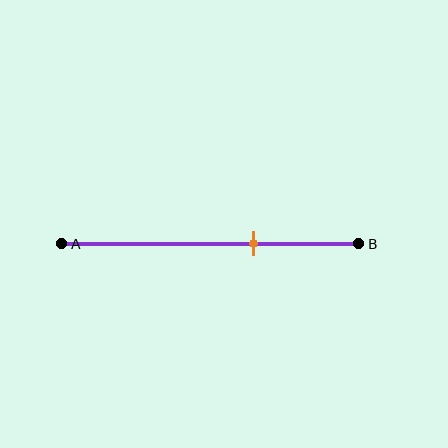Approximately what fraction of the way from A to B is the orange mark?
The orange mark is approximately 65% of the way from A to B.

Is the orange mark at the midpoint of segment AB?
No, the mark is at about 65% from A, not at the 50% midpoint.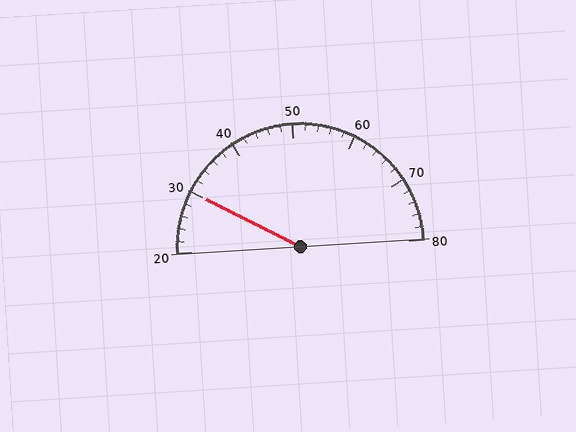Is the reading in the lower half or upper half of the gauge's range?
The reading is in the lower half of the range (20 to 80).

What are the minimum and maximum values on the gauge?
The gauge ranges from 20 to 80.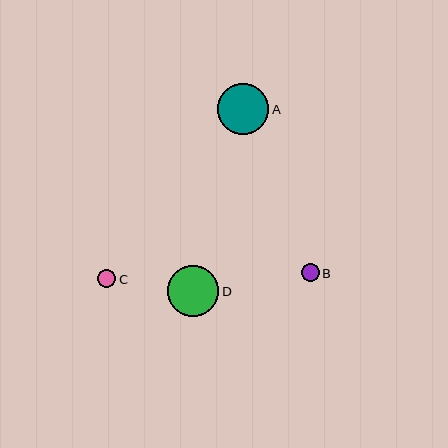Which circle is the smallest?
Circle B is the smallest with a size of approximately 17 pixels.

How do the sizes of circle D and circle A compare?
Circle D and circle A are approximately the same size.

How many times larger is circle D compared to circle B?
Circle D is approximately 3.0 times the size of circle B.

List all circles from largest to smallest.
From largest to smallest: D, A, C, B.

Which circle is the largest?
Circle D is the largest with a size of approximately 52 pixels.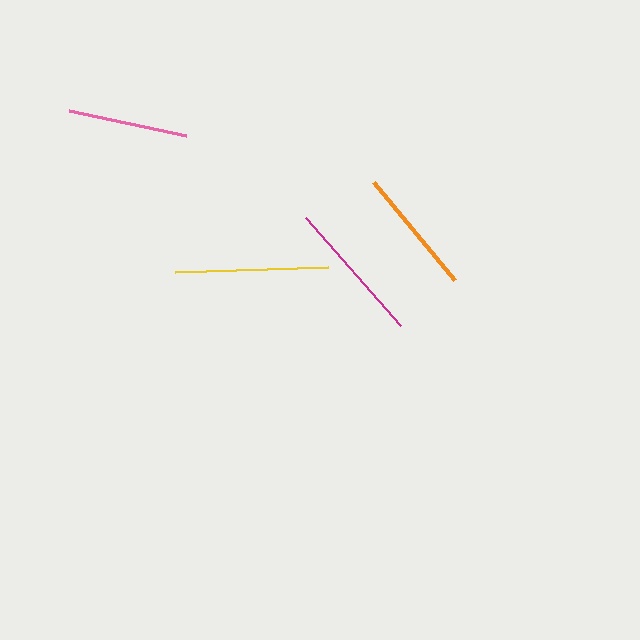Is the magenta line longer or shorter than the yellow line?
The yellow line is longer than the magenta line.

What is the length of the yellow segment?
The yellow segment is approximately 152 pixels long.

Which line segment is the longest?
The yellow line is the longest at approximately 152 pixels.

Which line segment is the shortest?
The pink line is the shortest at approximately 120 pixels.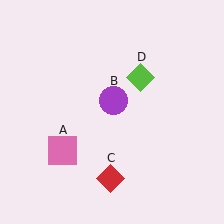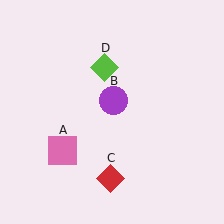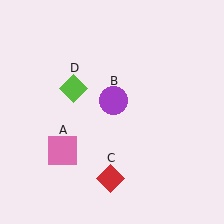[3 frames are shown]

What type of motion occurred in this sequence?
The lime diamond (object D) rotated counterclockwise around the center of the scene.